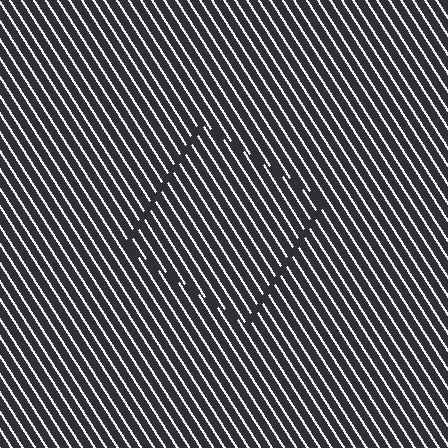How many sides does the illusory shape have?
4 sides — the line-ends trace a square.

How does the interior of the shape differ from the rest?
The interior of the shape contains the same grating, shifted by half a period — the contour is defined by the phase discontinuity where line-ends from the inner and outer gratings abut.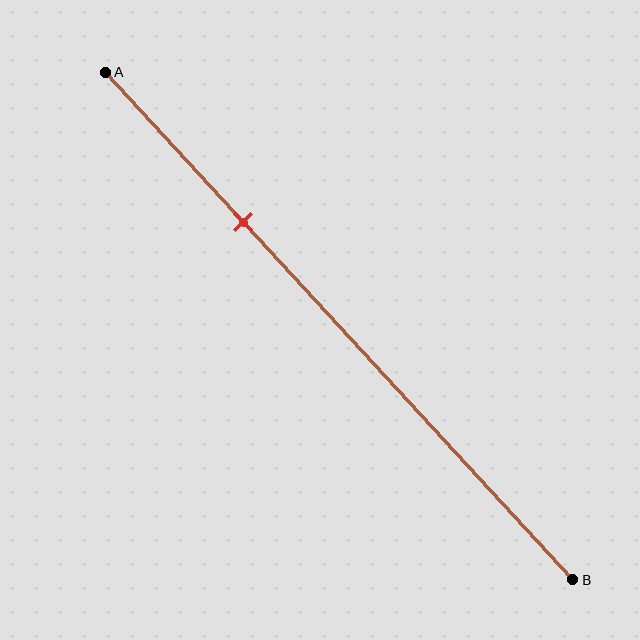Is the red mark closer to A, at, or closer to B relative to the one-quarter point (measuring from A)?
The red mark is closer to point B than the one-quarter point of segment AB.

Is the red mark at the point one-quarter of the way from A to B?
No, the mark is at about 30% from A, not at the 25% one-quarter point.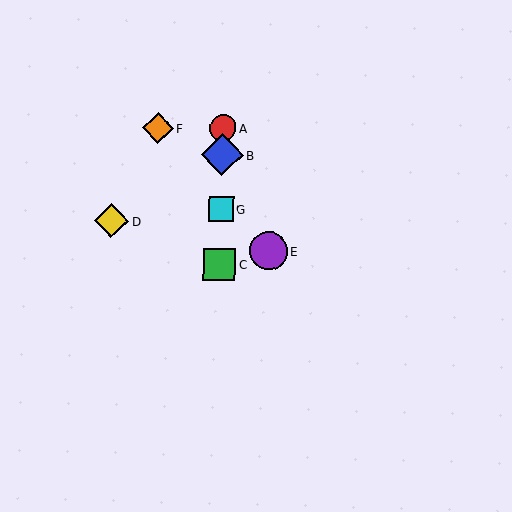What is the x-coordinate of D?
Object D is at x≈112.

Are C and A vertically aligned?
Yes, both are at x≈219.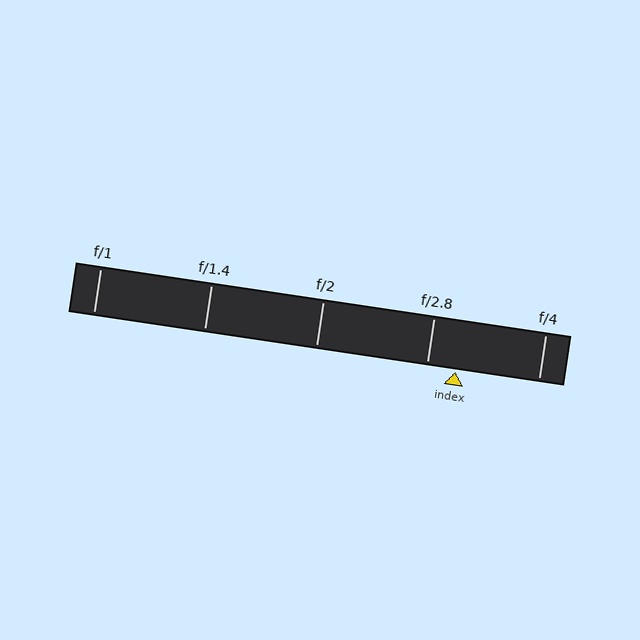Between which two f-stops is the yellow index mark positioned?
The index mark is between f/2.8 and f/4.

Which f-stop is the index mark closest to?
The index mark is closest to f/2.8.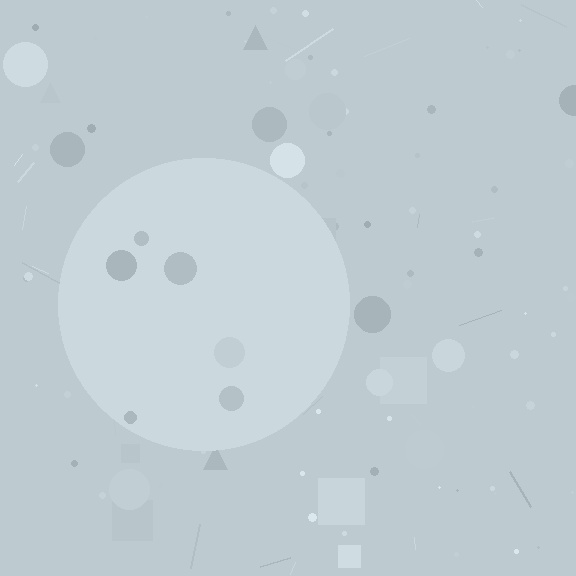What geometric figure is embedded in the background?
A circle is embedded in the background.